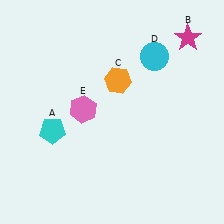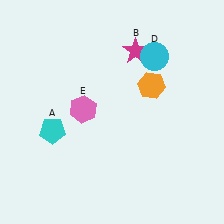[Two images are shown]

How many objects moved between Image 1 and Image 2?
2 objects moved between the two images.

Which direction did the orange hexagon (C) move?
The orange hexagon (C) moved right.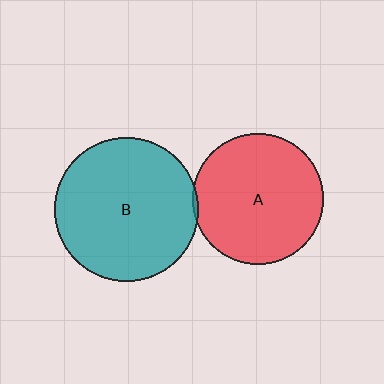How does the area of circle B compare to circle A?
Approximately 1.2 times.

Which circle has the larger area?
Circle B (teal).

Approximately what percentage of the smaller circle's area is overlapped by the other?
Approximately 5%.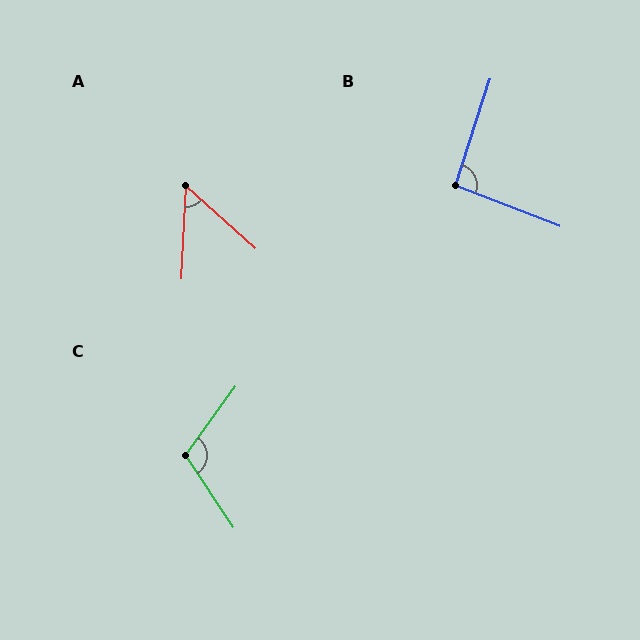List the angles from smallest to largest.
A (51°), B (93°), C (111°).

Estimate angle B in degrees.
Approximately 93 degrees.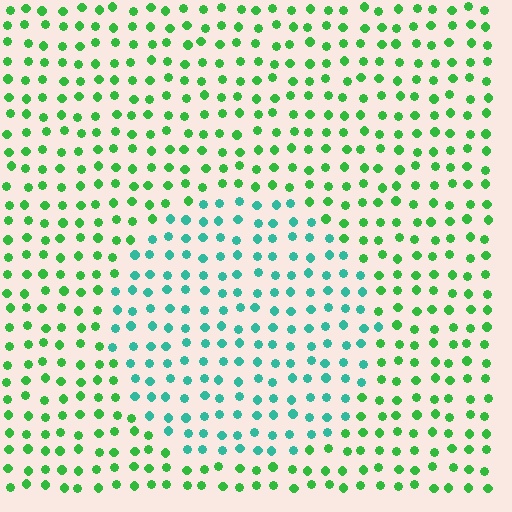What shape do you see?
I see a circle.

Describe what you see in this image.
The image is filled with small green elements in a uniform arrangement. A circle-shaped region is visible where the elements are tinted to a slightly different hue, forming a subtle color boundary.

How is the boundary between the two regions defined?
The boundary is defined purely by a slight shift in hue (about 44 degrees). Spacing, size, and orientation are identical on both sides.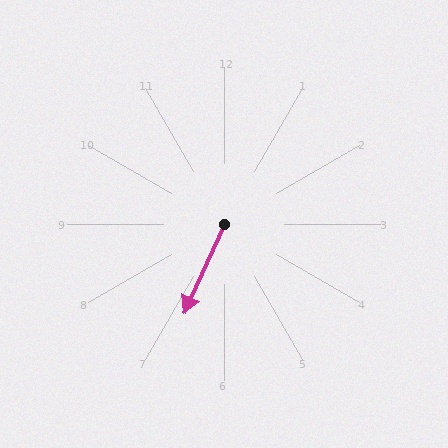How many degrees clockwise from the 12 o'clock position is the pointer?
Approximately 204 degrees.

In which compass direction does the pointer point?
Southwest.